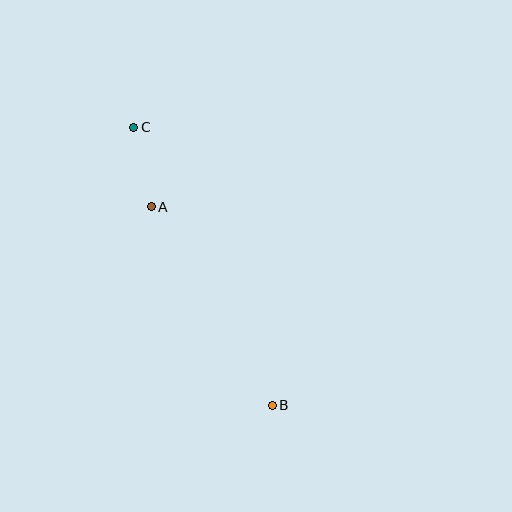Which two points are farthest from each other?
Points B and C are farthest from each other.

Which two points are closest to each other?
Points A and C are closest to each other.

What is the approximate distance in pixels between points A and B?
The distance between A and B is approximately 233 pixels.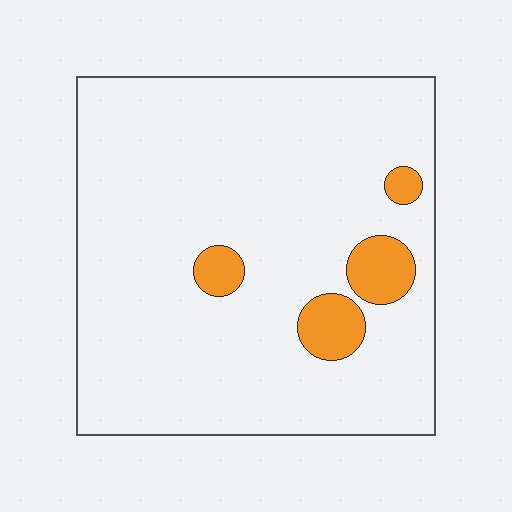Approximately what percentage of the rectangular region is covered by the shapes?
Approximately 10%.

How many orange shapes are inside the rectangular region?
4.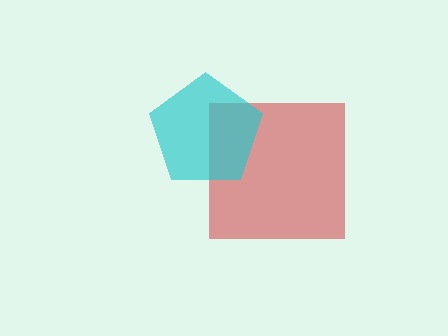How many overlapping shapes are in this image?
There are 2 overlapping shapes in the image.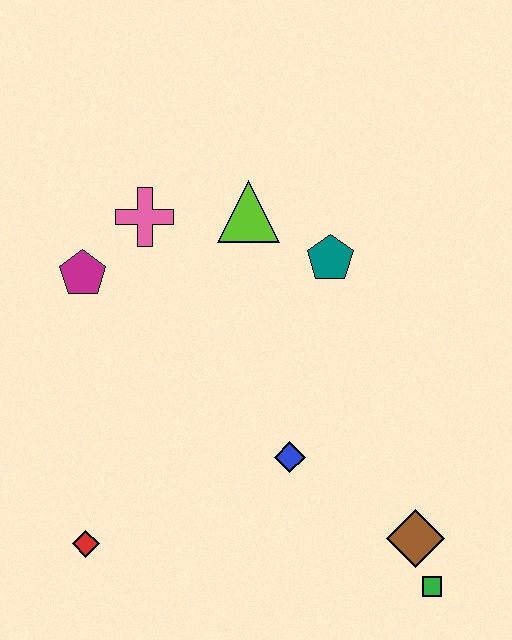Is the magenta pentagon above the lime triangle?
No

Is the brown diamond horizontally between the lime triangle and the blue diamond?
No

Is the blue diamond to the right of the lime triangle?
Yes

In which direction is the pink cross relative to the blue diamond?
The pink cross is above the blue diamond.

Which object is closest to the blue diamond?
The brown diamond is closest to the blue diamond.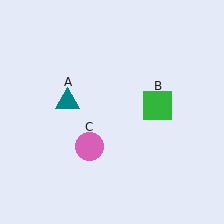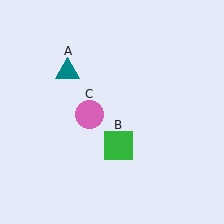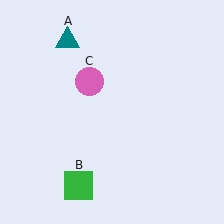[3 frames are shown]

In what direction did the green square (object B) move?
The green square (object B) moved down and to the left.